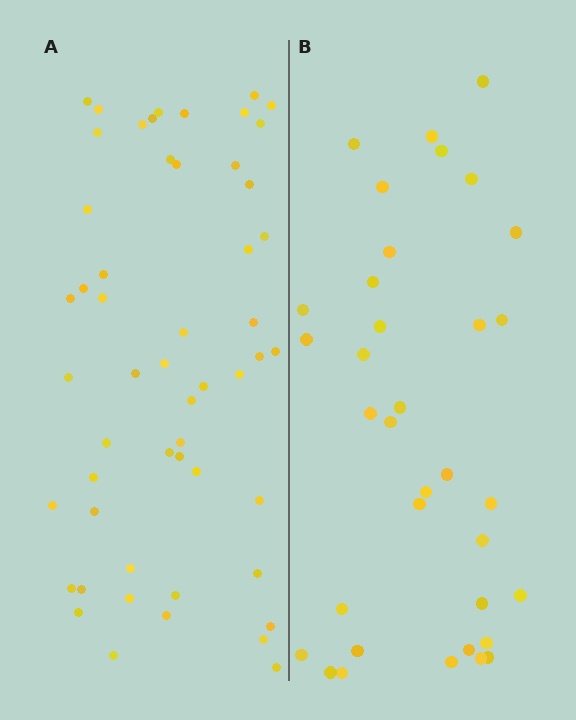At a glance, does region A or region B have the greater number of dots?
Region A (the left region) has more dots.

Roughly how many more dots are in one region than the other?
Region A has approximately 20 more dots than region B.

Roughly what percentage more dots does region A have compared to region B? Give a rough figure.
About 50% more.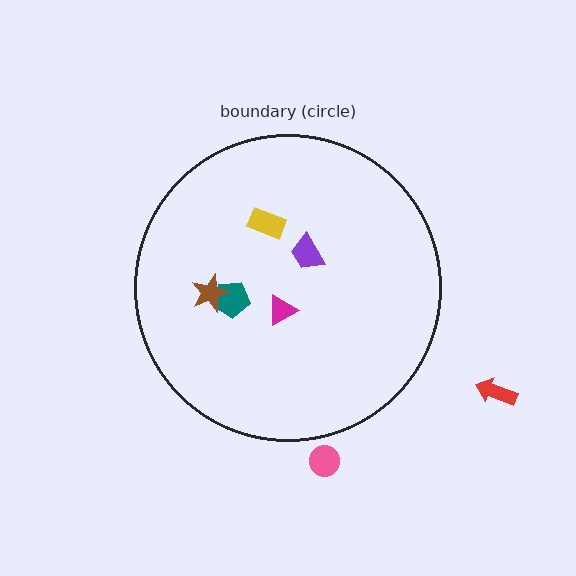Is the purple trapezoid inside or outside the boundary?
Inside.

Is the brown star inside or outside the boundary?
Inside.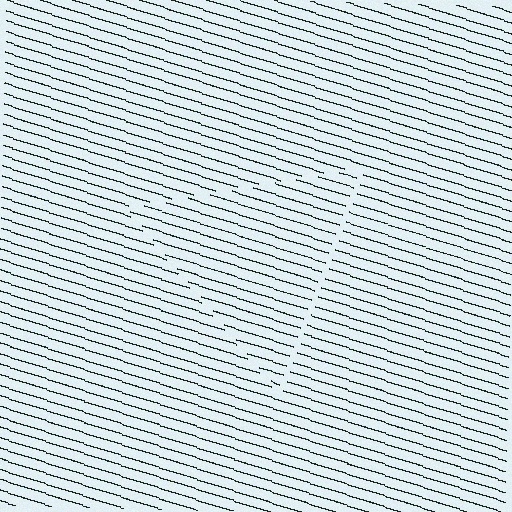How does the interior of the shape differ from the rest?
The interior of the shape contains the same grating, shifted by half a period — the contour is defined by the phase discontinuity where line-ends from the inner and outer gratings abut.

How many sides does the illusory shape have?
3 sides — the line-ends trace a triangle.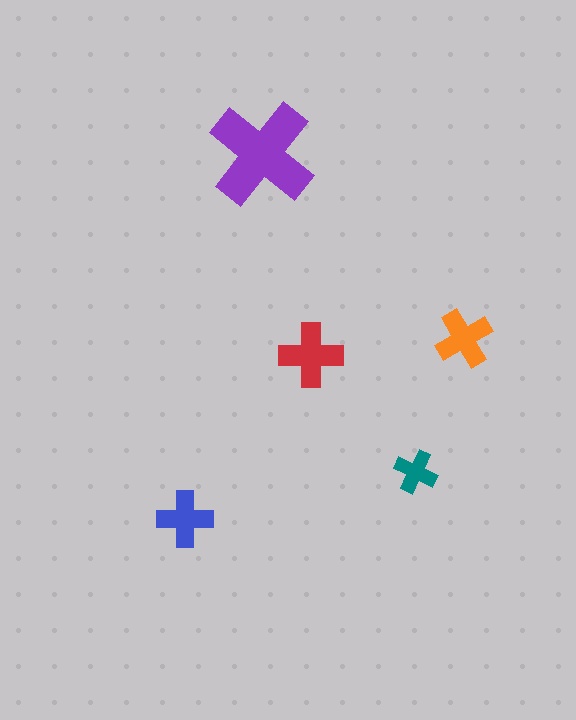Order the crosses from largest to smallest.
the purple one, the red one, the orange one, the blue one, the teal one.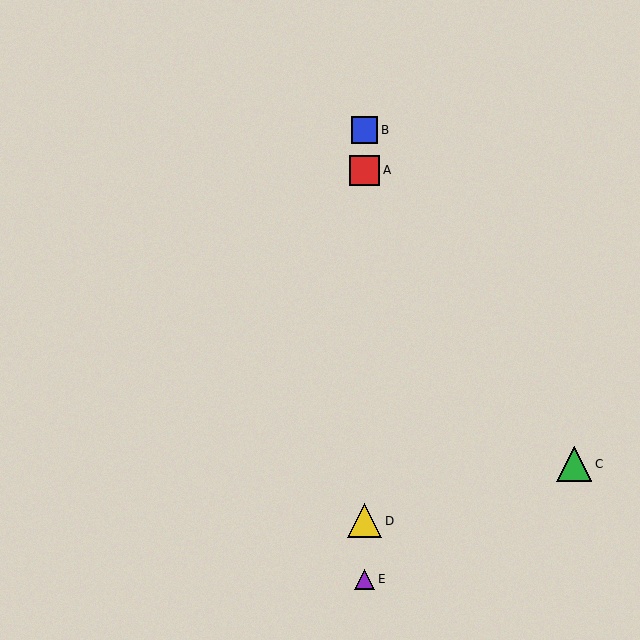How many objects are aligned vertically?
4 objects (A, B, D, E) are aligned vertically.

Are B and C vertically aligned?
No, B is at x≈365 and C is at x≈574.